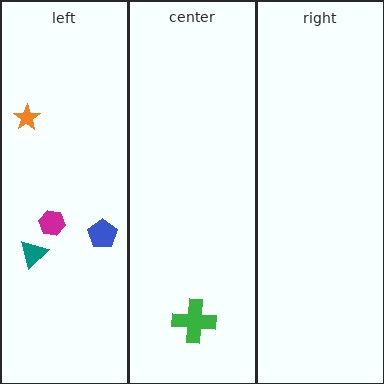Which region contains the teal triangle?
The left region.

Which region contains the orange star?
The left region.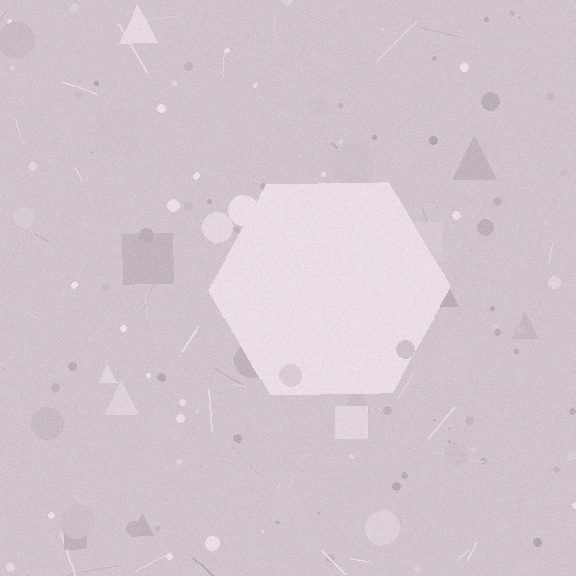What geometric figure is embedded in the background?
A hexagon is embedded in the background.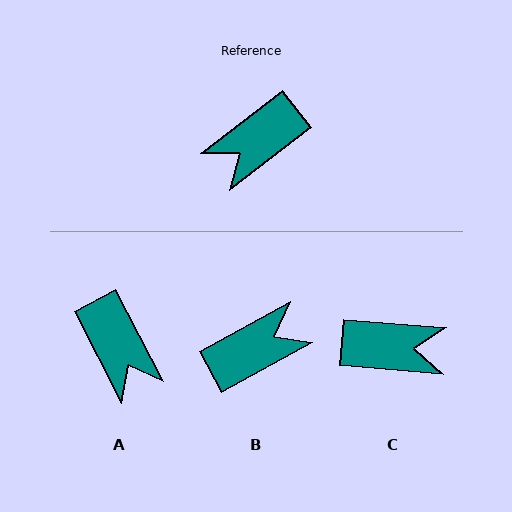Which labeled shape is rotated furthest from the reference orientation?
B, about 171 degrees away.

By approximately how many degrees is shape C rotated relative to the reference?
Approximately 138 degrees counter-clockwise.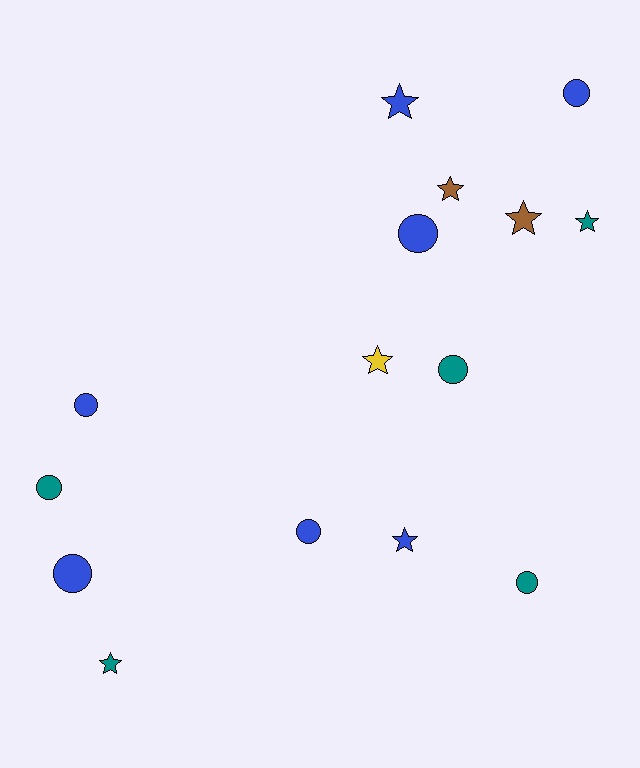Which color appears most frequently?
Blue, with 7 objects.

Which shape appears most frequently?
Circle, with 8 objects.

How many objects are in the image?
There are 15 objects.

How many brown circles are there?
There are no brown circles.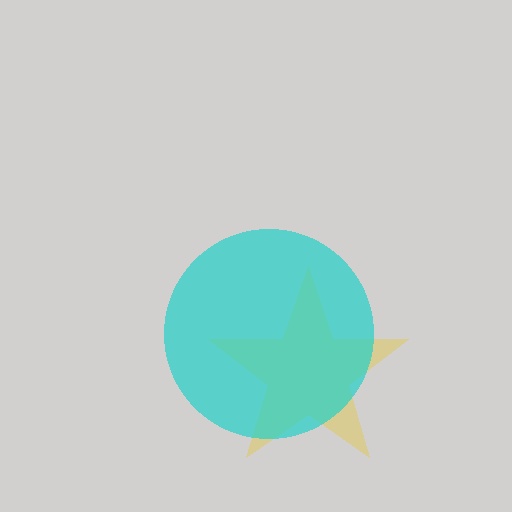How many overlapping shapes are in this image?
There are 2 overlapping shapes in the image.